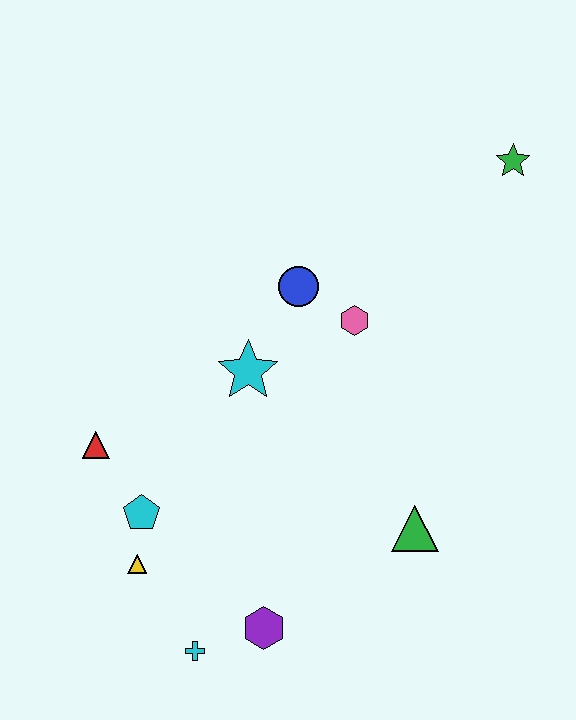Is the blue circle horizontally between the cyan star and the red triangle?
No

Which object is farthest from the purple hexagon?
The green star is farthest from the purple hexagon.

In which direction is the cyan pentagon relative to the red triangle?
The cyan pentagon is below the red triangle.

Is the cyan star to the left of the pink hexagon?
Yes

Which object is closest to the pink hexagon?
The blue circle is closest to the pink hexagon.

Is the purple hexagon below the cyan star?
Yes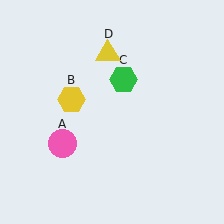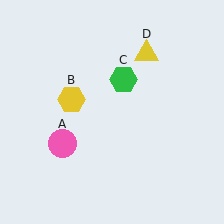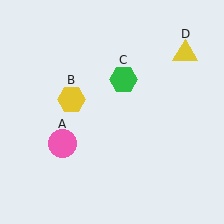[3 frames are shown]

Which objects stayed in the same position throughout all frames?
Pink circle (object A) and yellow hexagon (object B) and green hexagon (object C) remained stationary.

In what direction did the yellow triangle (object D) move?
The yellow triangle (object D) moved right.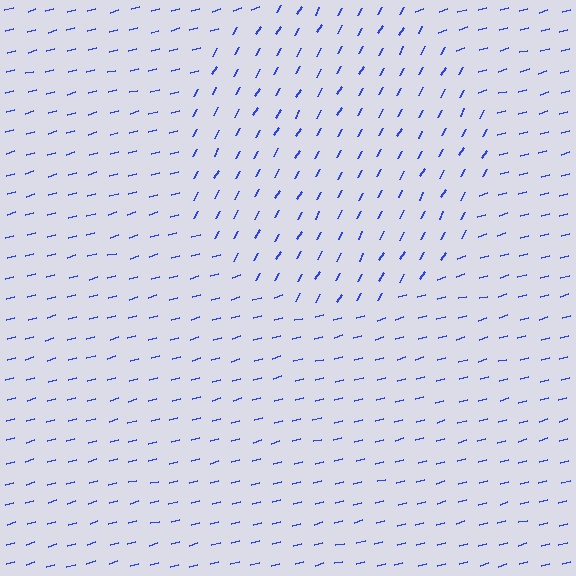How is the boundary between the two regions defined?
The boundary is defined purely by a change in line orientation (approximately 45 degrees difference). All lines are the same color and thickness.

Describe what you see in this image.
The image is filled with small blue line segments. A circle region in the image has lines oriented differently from the surrounding lines, creating a visible texture boundary.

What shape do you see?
I see a circle.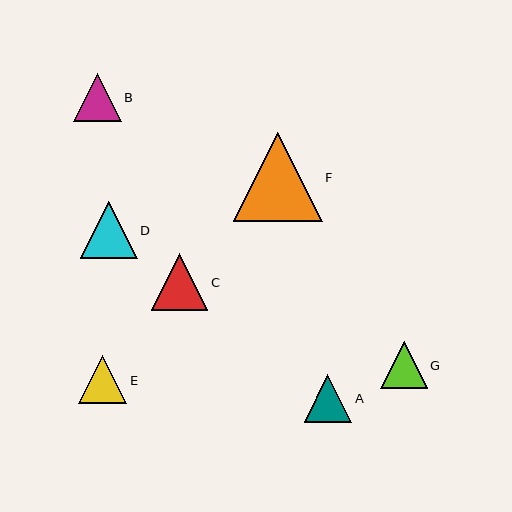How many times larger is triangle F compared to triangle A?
Triangle F is approximately 1.9 times the size of triangle A.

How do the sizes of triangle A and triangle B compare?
Triangle A and triangle B are approximately the same size.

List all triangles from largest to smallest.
From largest to smallest: F, D, C, E, A, B, G.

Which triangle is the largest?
Triangle F is the largest with a size of approximately 89 pixels.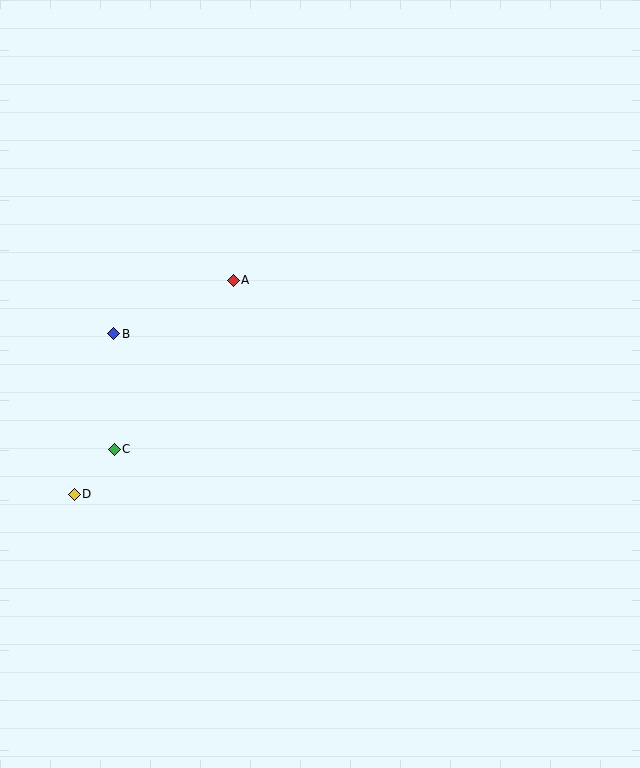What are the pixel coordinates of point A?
Point A is at (233, 280).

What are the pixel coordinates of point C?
Point C is at (114, 449).